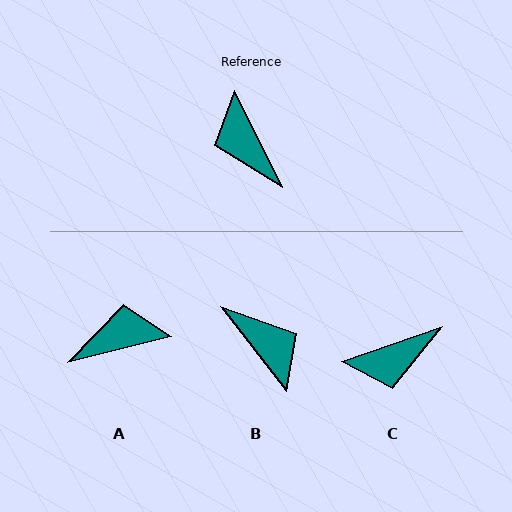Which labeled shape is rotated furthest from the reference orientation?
B, about 169 degrees away.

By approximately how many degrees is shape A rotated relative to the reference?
Approximately 103 degrees clockwise.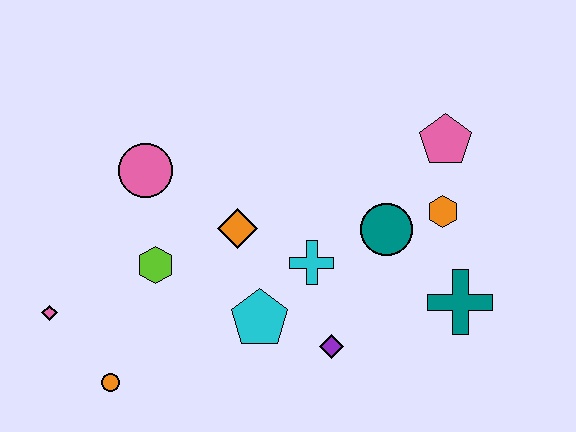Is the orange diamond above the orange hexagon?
No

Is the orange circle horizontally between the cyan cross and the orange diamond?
No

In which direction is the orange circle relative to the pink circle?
The orange circle is below the pink circle.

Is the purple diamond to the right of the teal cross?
No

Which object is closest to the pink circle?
The lime hexagon is closest to the pink circle.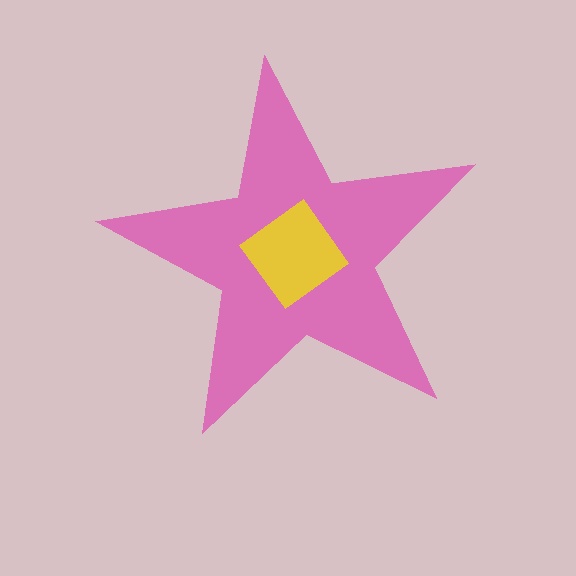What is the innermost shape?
The yellow diamond.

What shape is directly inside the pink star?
The yellow diamond.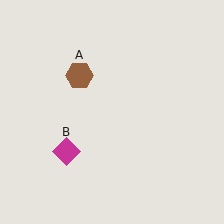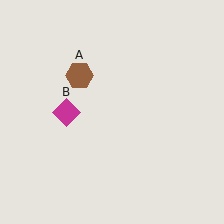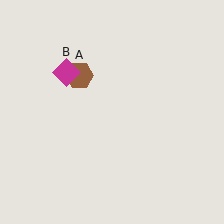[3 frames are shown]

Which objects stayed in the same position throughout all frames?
Brown hexagon (object A) remained stationary.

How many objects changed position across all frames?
1 object changed position: magenta diamond (object B).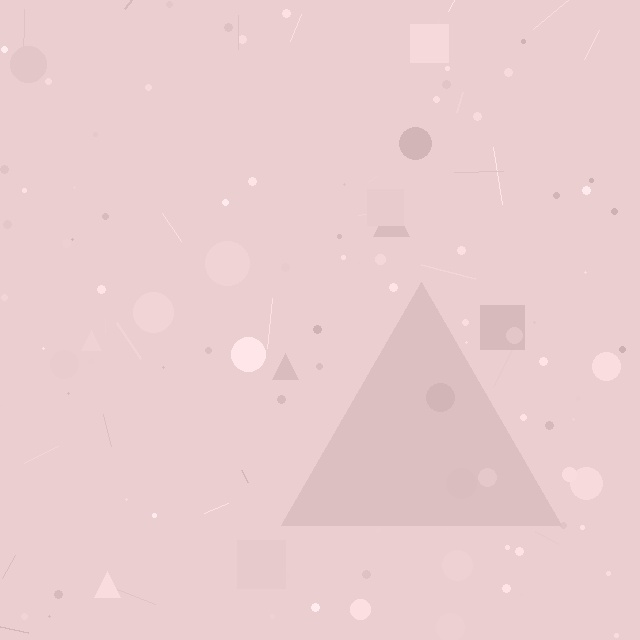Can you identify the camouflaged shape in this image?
The camouflaged shape is a triangle.